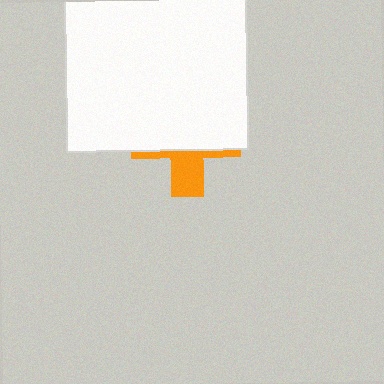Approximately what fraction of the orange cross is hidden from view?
Roughly 68% of the orange cross is hidden behind the white rectangle.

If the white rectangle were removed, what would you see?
You would see the complete orange cross.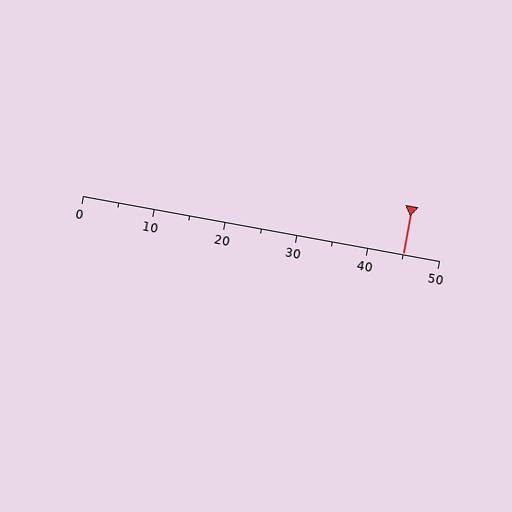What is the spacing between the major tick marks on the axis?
The major ticks are spaced 10 apart.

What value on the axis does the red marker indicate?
The marker indicates approximately 45.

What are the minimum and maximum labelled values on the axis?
The axis runs from 0 to 50.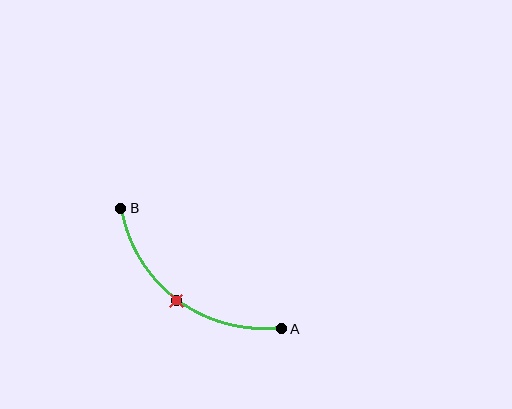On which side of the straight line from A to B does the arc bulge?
The arc bulges below and to the left of the straight line connecting A and B.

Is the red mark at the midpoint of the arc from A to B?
Yes. The red mark lies on the arc at equal arc-length from both A and B — it is the arc midpoint.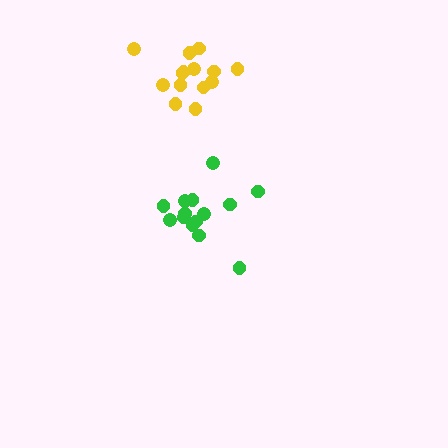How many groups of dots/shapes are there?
There are 2 groups.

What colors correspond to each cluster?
The clusters are colored: green, yellow.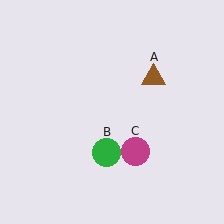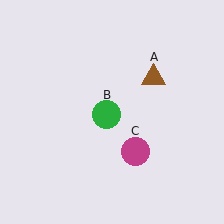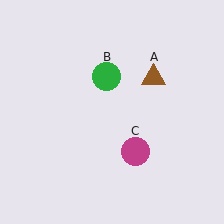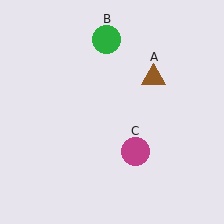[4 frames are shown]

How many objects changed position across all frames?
1 object changed position: green circle (object B).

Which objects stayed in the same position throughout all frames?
Brown triangle (object A) and magenta circle (object C) remained stationary.